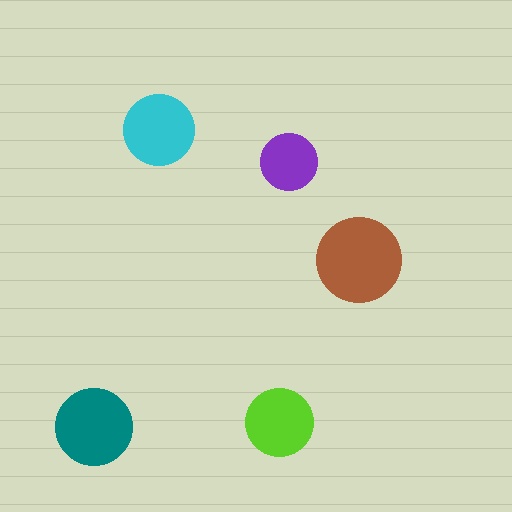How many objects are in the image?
There are 5 objects in the image.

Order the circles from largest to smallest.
the brown one, the teal one, the cyan one, the lime one, the purple one.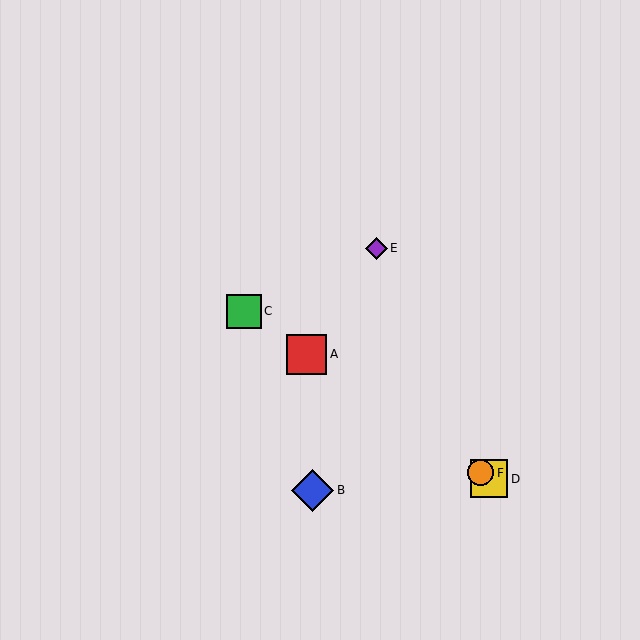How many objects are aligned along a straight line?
4 objects (A, C, D, F) are aligned along a straight line.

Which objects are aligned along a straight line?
Objects A, C, D, F are aligned along a straight line.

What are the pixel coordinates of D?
Object D is at (489, 479).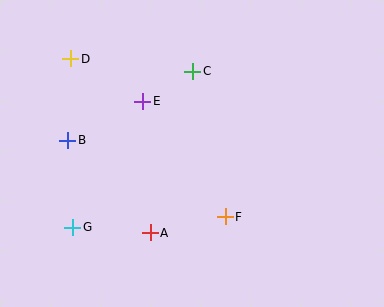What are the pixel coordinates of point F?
Point F is at (225, 217).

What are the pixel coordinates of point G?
Point G is at (73, 227).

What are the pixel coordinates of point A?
Point A is at (150, 233).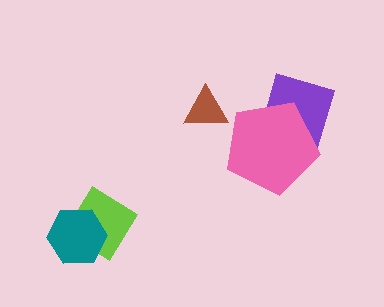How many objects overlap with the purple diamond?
1 object overlaps with the purple diamond.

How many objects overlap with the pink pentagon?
1 object overlaps with the pink pentagon.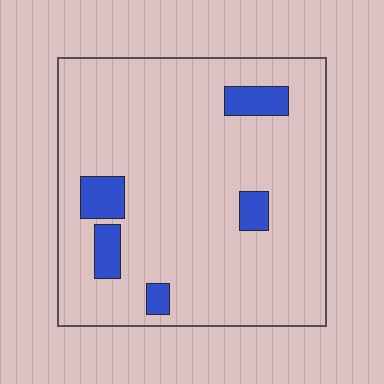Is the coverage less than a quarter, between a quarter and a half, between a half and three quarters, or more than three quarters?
Less than a quarter.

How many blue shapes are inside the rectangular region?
5.